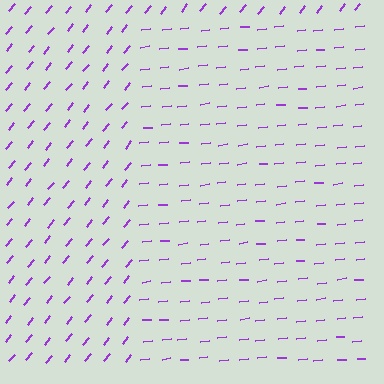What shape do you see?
I see a rectangle.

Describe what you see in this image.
The image is filled with small purple line segments. A rectangle region in the image has lines oriented differently from the surrounding lines, creating a visible texture boundary.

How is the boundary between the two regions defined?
The boundary is defined purely by a change in line orientation (approximately 45 degrees difference). All lines are the same color and thickness.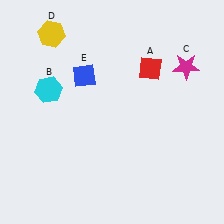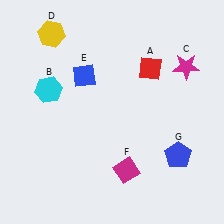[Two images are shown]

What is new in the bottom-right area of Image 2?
A blue pentagon (G) was added in the bottom-right area of Image 2.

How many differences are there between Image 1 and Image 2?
There are 2 differences between the two images.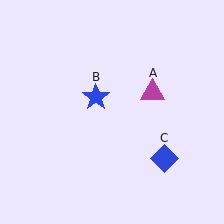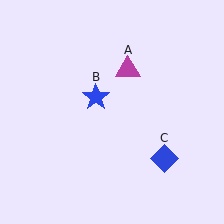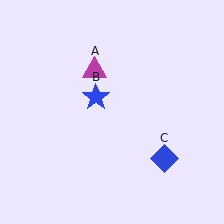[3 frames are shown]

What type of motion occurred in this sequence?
The magenta triangle (object A) rotated counterclockwise around the center of the scene.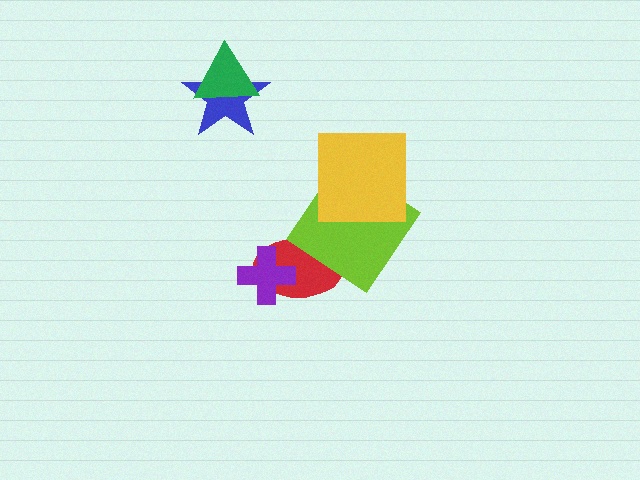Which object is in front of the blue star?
The green triangle is in front of the blue star.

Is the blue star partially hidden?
Yes, it is partially covered by another shape.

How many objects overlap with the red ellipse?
2 objects overlap with the red ellipse.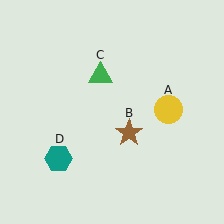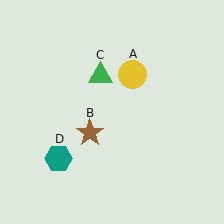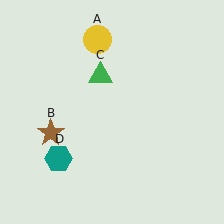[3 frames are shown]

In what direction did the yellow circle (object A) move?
The yellow circle (object A) moved up and to the left.